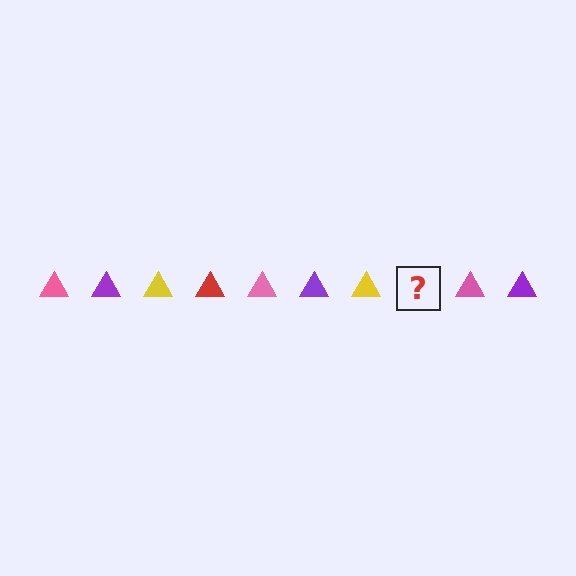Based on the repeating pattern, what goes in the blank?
The blank should be a red triangle.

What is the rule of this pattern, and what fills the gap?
The rule is that the pattern cycles through pink, purple, yellow, red triangles. The gap should be filled with a red triangle.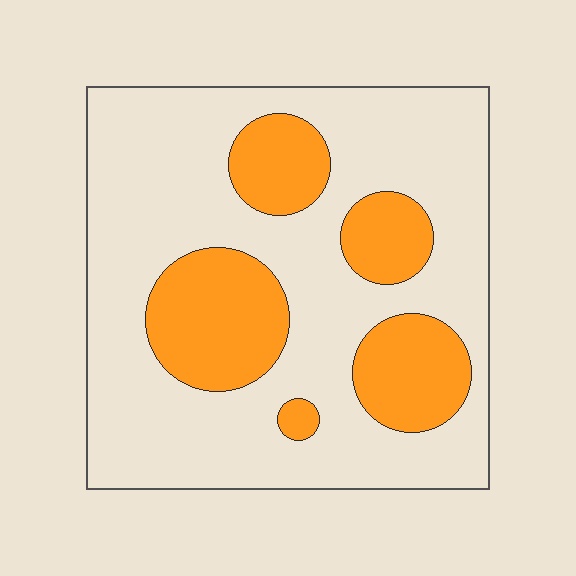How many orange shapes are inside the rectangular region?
5.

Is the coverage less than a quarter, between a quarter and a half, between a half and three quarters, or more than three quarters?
Between a quarter and a half.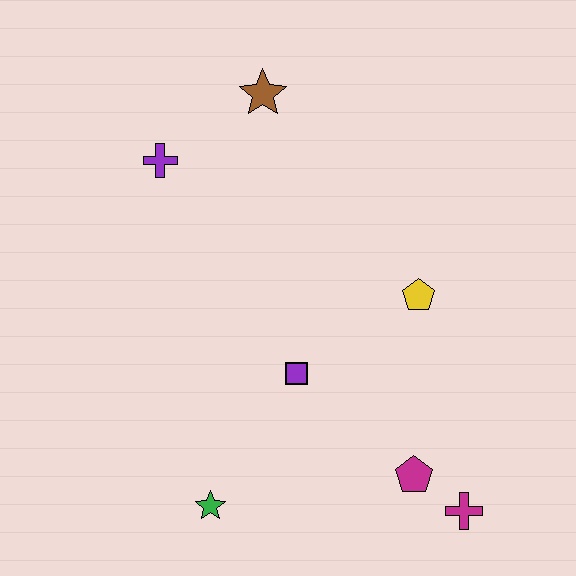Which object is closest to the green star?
The purple square is closest to the green star.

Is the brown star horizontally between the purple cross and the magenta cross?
Yes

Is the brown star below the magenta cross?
No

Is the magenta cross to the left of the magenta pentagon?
No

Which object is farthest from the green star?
The brown star is farthest from the green star.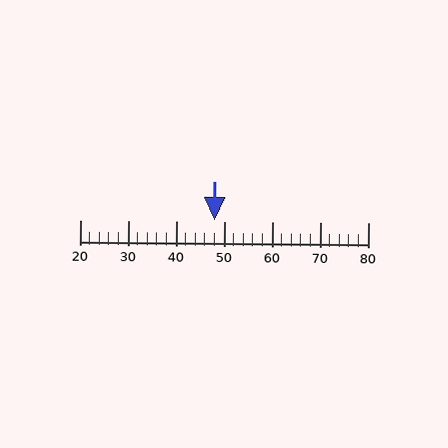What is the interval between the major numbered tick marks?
The major tick marks are spaced 10 units apart.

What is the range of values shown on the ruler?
The ruler shows values from 20 to 80.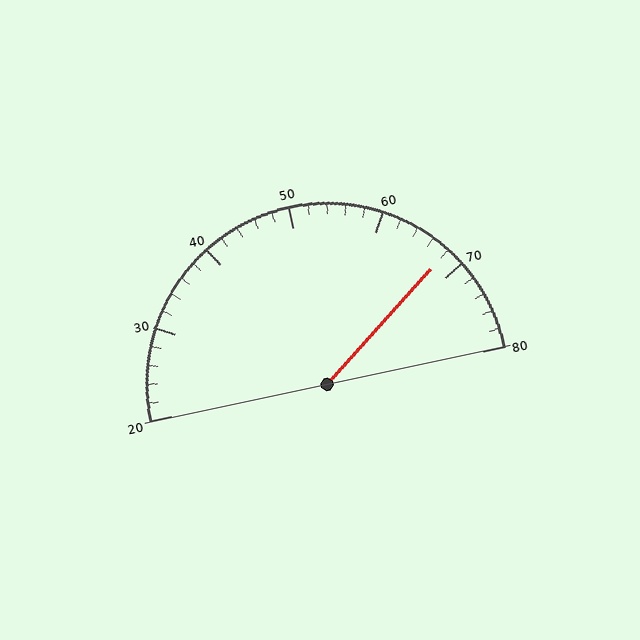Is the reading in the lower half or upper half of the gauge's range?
The reading is in the upper half of the range (20 to 80).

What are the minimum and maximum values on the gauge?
The gauge ranges from 20 to 80.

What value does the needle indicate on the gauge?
The needle indicates approximately 68.